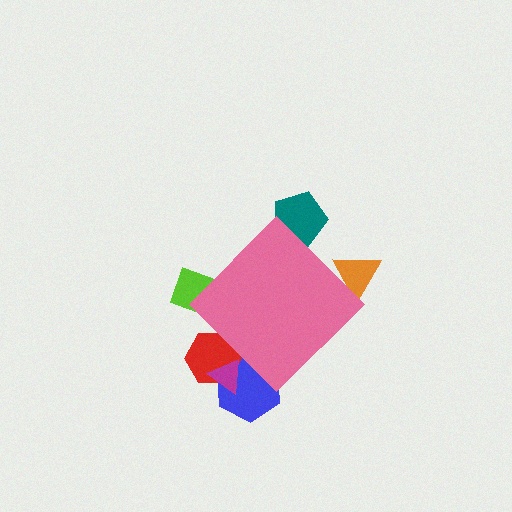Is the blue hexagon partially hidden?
Yes, the blue hexagon is partially hidden behind the pink diamond.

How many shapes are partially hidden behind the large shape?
6 shapes are partially hidden.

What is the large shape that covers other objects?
A pink diamond.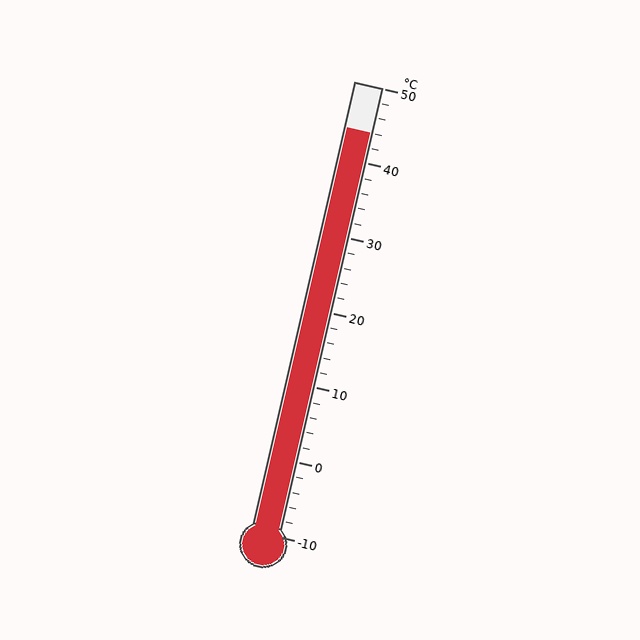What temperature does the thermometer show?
The thermometer shows approximately 44°C.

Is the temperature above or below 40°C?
The temperature is above 40°C.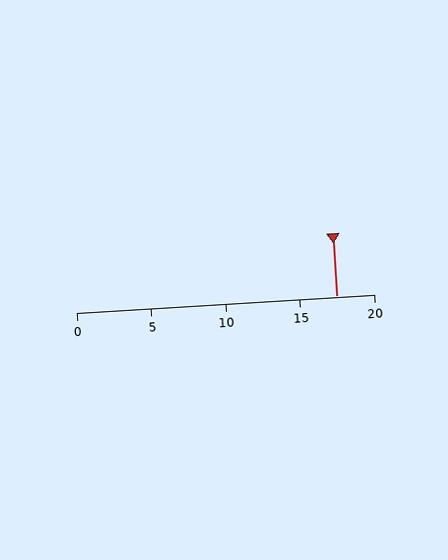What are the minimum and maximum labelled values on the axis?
The axis runs from 0 to 20.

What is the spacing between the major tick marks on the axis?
The major ticks are spaced 5 apart.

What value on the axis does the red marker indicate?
The marker indicates approximately 17.5.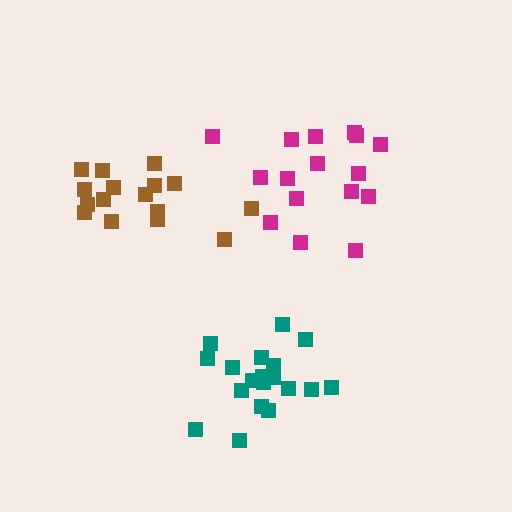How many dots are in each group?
Group 1: 16 dots, Group 2: 19 dots, Group 3: 16 dots (51 total).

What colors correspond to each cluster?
The clusters are colored: magenta, teal, brown.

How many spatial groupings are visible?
There are 3 spatial groupings.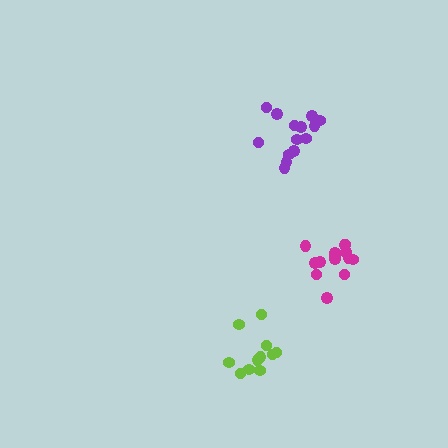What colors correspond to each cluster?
The clusters are colored: purple, magenta, lime.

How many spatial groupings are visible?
There are 3 spatial groupings.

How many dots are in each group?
Group 1: 14 dots, Group 2: 14 dots, Group 3: 11 dots (39 total).